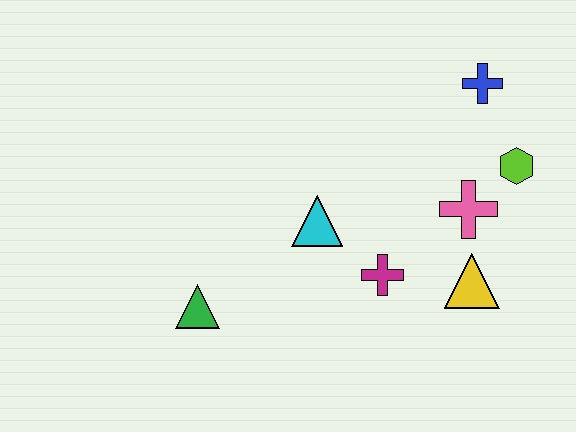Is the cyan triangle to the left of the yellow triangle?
Yes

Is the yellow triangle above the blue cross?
No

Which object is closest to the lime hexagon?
The pink cross is closest to the lime hexagon.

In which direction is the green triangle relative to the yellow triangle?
The green triangle is to the left of the yellow triangle.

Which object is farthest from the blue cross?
The green triangle is farthest from the blue cross.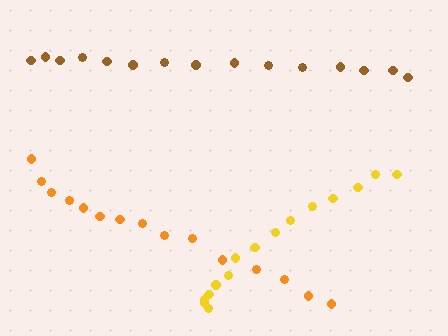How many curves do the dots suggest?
There are 3 distinct paths.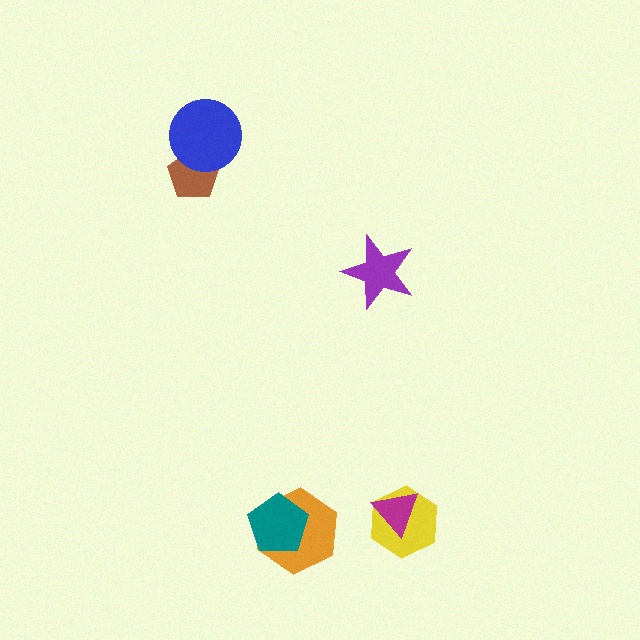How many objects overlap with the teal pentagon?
1 object overlaps with the teal pentagon.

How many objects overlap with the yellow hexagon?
1 object overlaps with the yellow hexagon.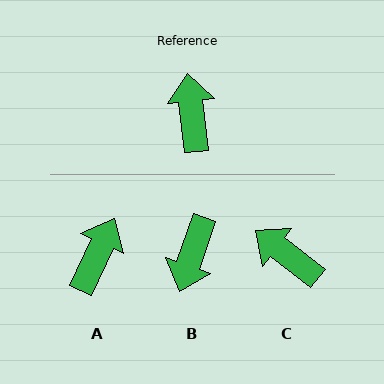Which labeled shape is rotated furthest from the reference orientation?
B, about 155 degrees away.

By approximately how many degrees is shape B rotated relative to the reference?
Approximately 155 degrees counter-clockwise.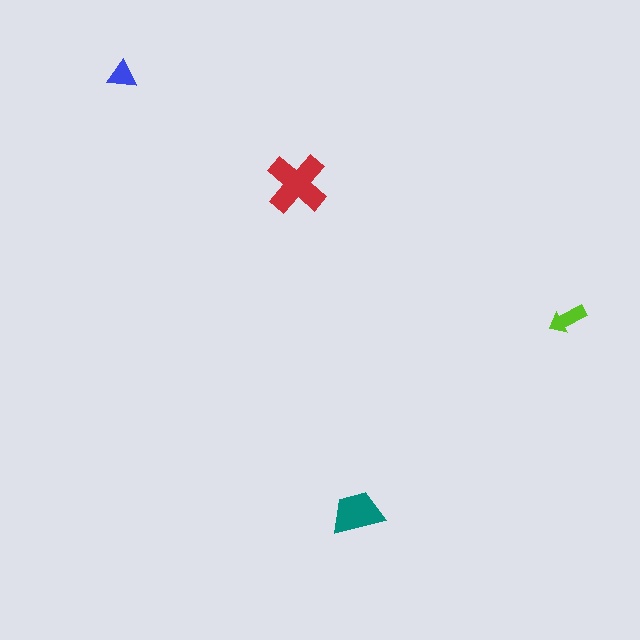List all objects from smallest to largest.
The blue triangle, the lime arrow, the teal trapezoid, the red cross.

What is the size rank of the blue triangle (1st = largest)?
4th.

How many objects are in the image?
There are 4 objects in the image.